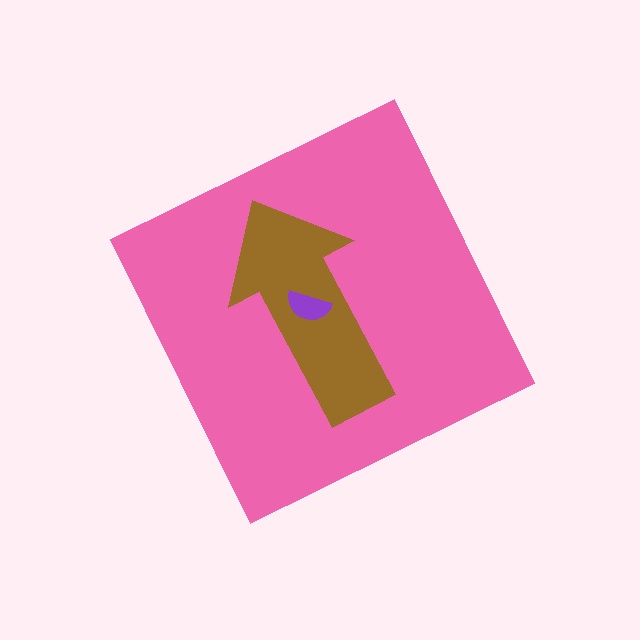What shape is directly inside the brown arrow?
The purple semicircle.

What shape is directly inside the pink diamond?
The brown arrow.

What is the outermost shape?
The pink diamond.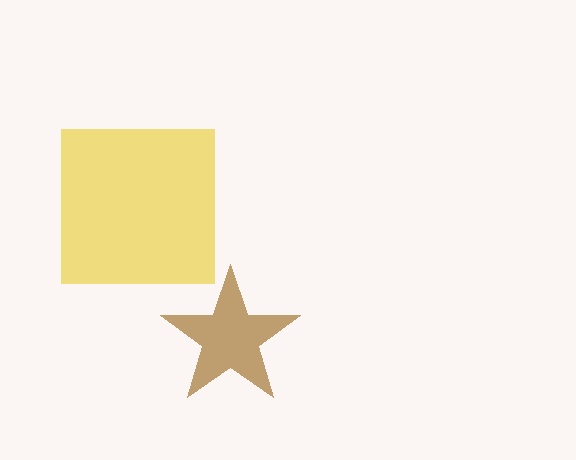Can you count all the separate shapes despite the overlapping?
Yes, there are 2 separate shapes.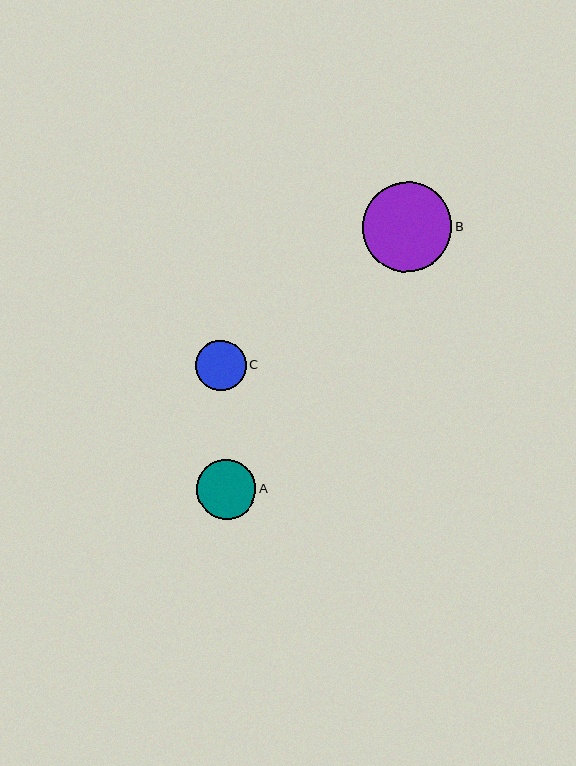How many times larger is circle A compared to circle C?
Circle A is approximately 1.2 times the size of circle C.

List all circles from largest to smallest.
From largest to smallest: B, A, C.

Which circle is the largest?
Circle B is the largest with a size of approximately 89 pixels.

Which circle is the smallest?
Circle C is the smallest with a size of approximately 51 pixels.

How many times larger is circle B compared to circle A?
Circle B is approximately 1.5 times the size of circle A.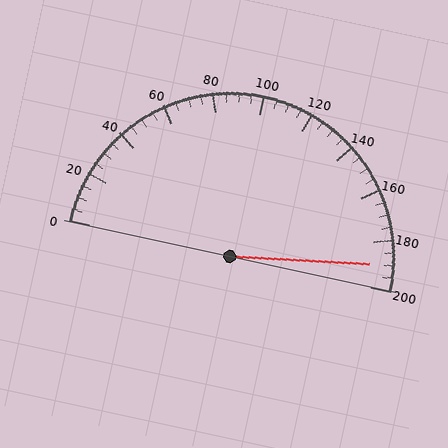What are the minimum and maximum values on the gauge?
The gauge ranges from 0 to 200.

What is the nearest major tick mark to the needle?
The nearest major tick mark is 200.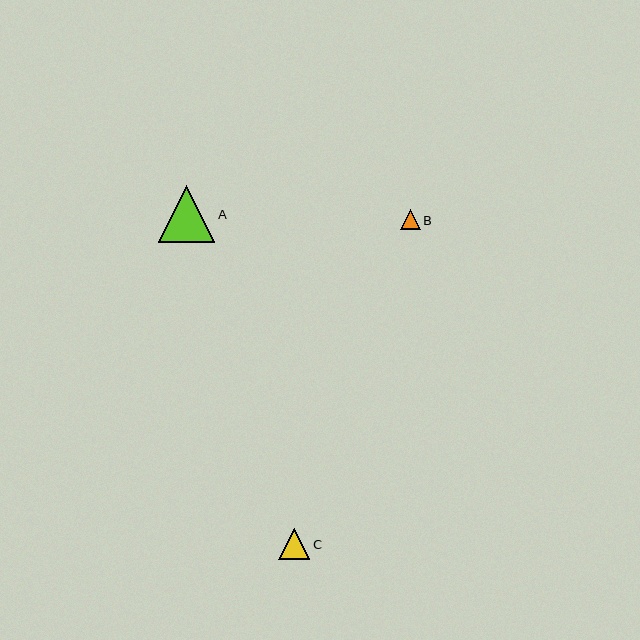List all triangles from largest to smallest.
From largest to smallest: A, C, B.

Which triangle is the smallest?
Triangle B is the smallest with a size of approximately 20 pixels.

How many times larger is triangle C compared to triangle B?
Triangle C is approximately 1.5 times the size of triangle B.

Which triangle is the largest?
Triangle A is the largest with a size of approximately 57 pixels.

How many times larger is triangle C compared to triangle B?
Triangle C is approximately 1.5 times the size of triangle B.